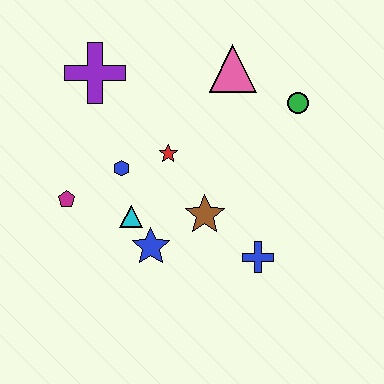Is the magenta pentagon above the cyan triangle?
Yes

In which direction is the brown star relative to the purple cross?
The brown star is below the purple cross.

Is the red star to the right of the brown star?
No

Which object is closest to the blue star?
The cyan triangle is closest to the blue star.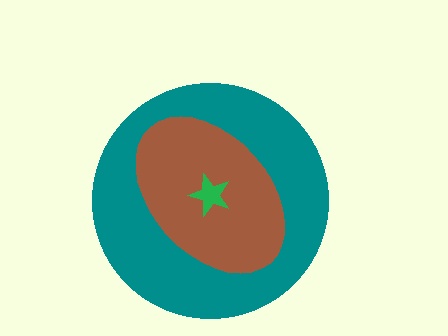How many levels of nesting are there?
3.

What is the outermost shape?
The teal circle.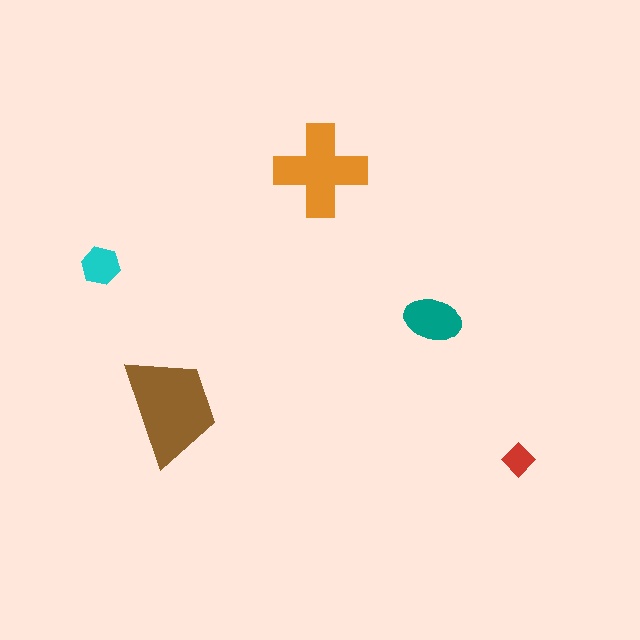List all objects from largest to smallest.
The brown trapezoid, the orange cross, the teal ellipse, the cyan hexagon, the red diamond.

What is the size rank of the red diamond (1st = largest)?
5th.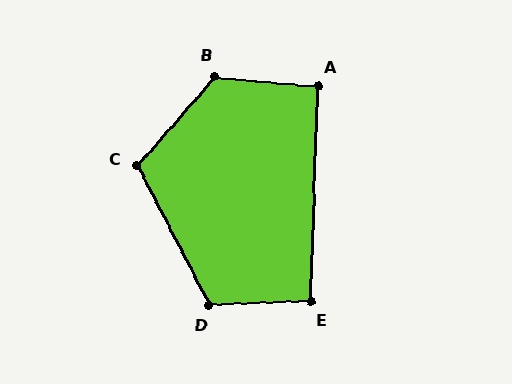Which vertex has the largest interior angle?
B, at approximately 126 degrees.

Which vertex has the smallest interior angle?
A, at approximately 93 degrees.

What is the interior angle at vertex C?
Approximately 111 degrees (obtuse).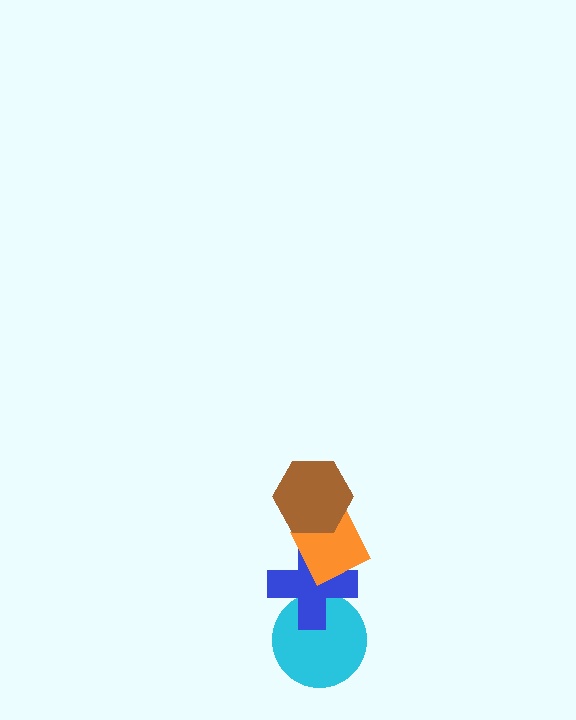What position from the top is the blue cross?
The blue cross is 3rd from the top.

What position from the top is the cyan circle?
The cyan circle is 4th from the top.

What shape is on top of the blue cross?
The orange diamond is on top of the blue cross.